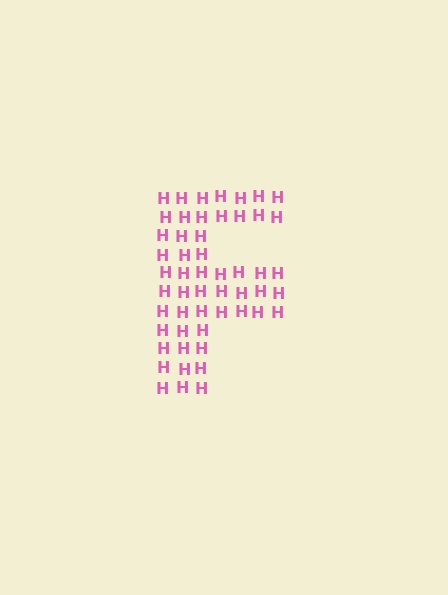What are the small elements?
The small elements are letter H's.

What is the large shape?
The large shape is the letter F.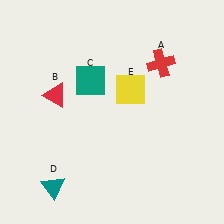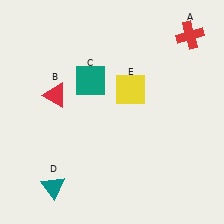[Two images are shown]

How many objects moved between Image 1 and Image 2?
1 object moved between the two images.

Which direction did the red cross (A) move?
The red cross (A) moved right.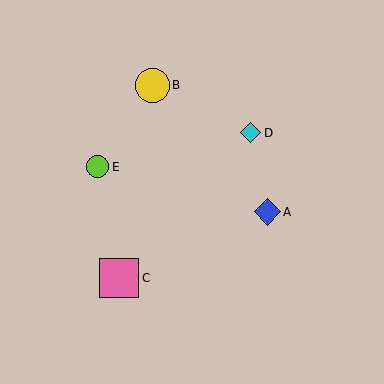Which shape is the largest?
The pink square (labeled C) is the largest.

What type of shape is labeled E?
Shape E is a lime circle.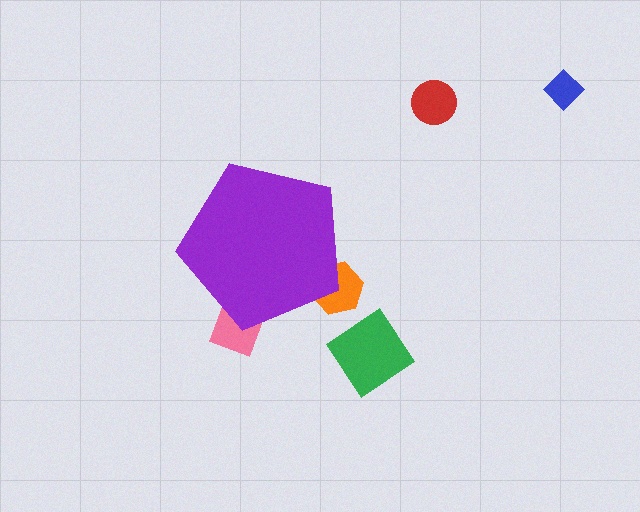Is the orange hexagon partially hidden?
Yes, the orange hexagon is partially hidden behind the purple pentagon.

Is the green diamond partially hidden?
No, the green diamond is fully visible.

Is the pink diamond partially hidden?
Yes, the pink diamond is partially hidden behind the purple pentagon.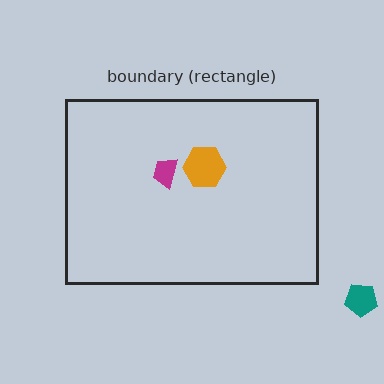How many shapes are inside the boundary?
2 inside, 1 outside.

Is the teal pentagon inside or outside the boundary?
Outside.